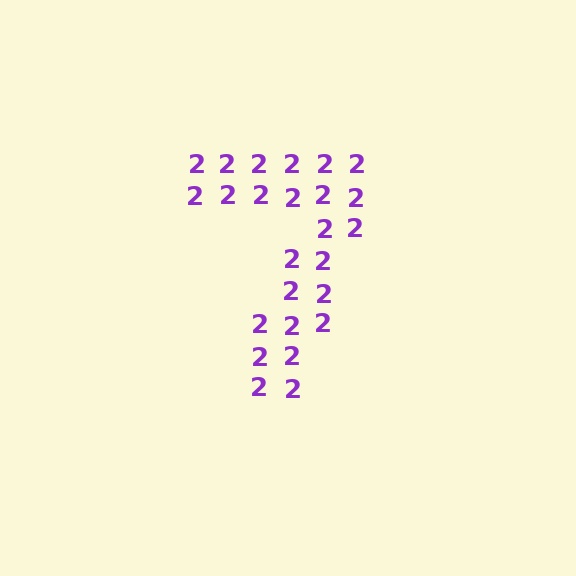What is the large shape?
The large shape is the digit 7.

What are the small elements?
The small elements are digit 2's.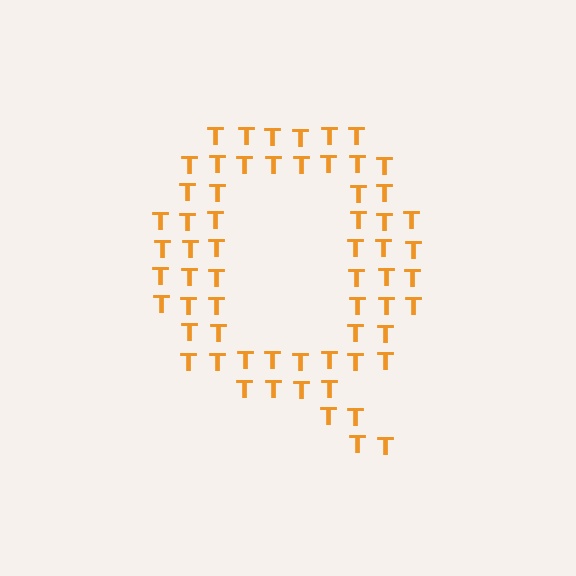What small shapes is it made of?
It is made of small letter T's.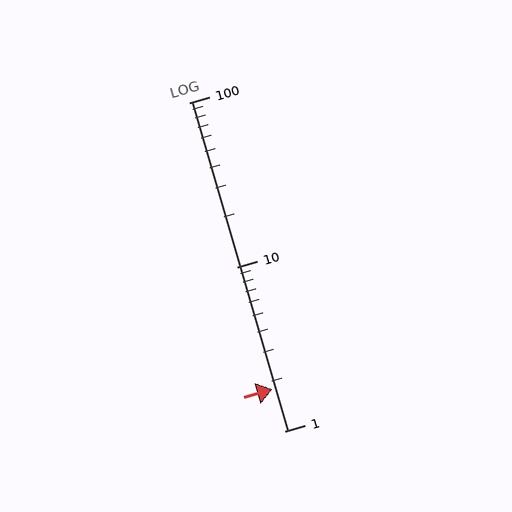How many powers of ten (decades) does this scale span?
The scale spans 2 decades, from 1 to 100.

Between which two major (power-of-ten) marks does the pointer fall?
The pointer is between 1 and 10.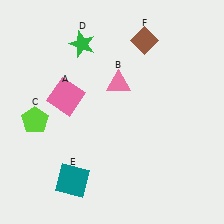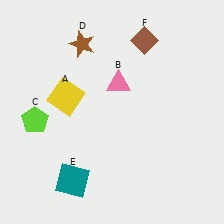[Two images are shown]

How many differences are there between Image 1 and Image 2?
There are 2 differences between the two images.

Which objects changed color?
A changed from pink to yellow. D changed from green to brown.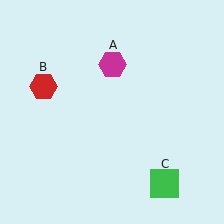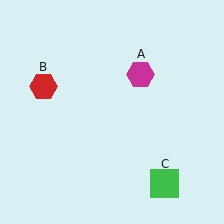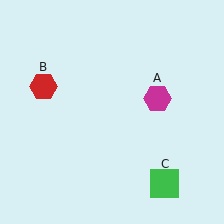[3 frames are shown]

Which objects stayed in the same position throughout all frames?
Red hexagon (object B) and green square (object C) remained stationary.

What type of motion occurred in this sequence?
The magenta hexagon (object A) rotated clockwise around the center of the scene.